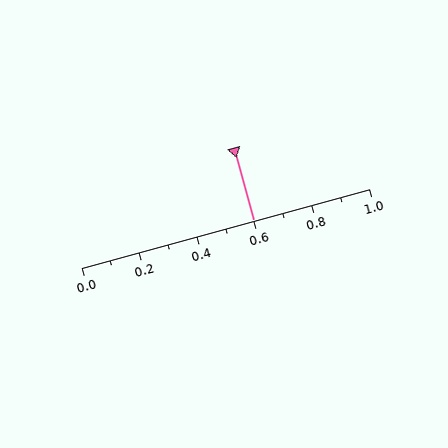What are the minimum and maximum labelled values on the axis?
The axis runs from 0.0 to 1.0.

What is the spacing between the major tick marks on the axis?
The major ticks are spaced 0.2 apart.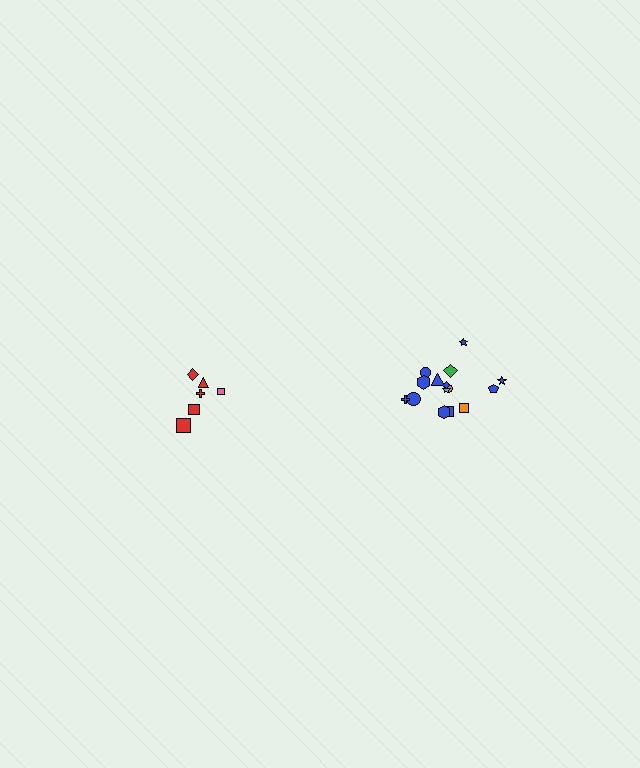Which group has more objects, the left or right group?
The right group.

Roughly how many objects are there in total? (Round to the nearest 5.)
Roughly 20 objects in total.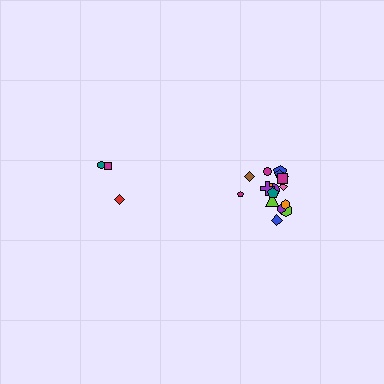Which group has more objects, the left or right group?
The right group.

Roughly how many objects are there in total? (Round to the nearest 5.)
Roughly 20 objects in total.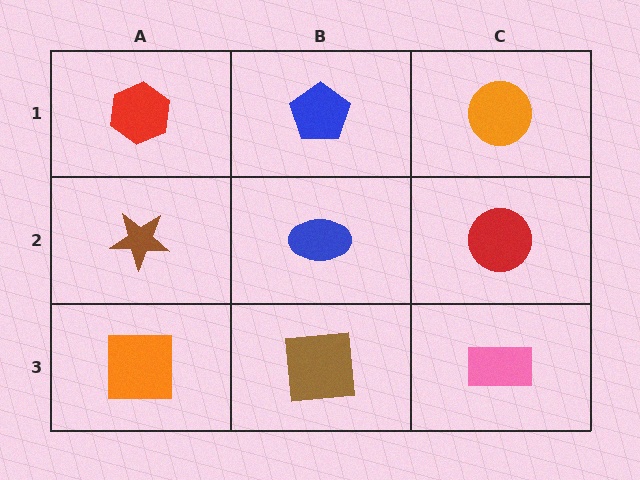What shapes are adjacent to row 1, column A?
A brown star (row 2, column A), a blue pentagon (row 1, column B).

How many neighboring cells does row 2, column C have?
3.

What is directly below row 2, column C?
A pink rectangle.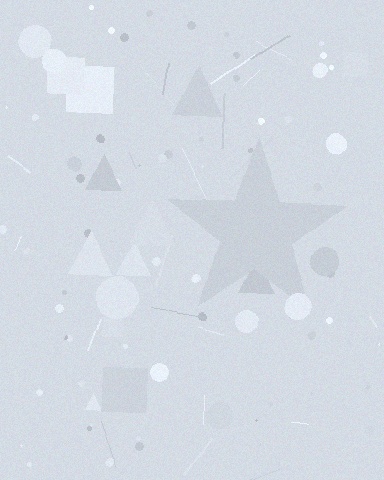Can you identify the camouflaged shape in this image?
The camouflaged shape is a star.